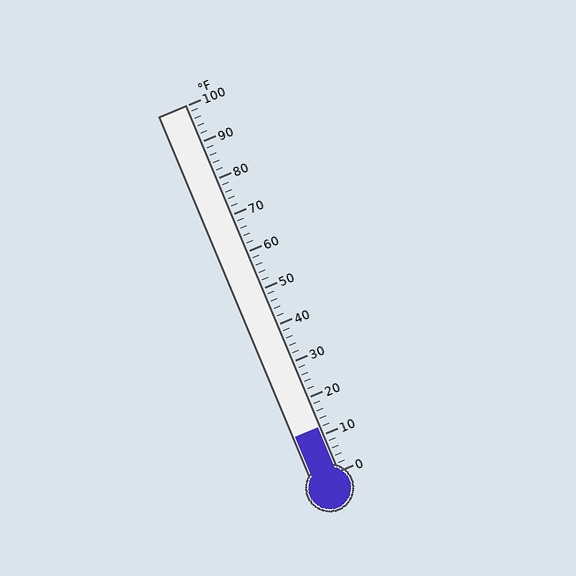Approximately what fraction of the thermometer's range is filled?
The thermometer is filled to approximately 10% of its range.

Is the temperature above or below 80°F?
The temperature is below 80°F.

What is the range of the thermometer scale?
The thermometer scale ranges from 0°F to 100°F.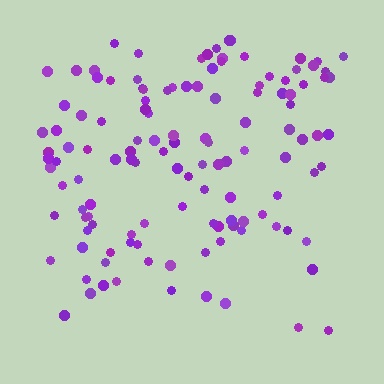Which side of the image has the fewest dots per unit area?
The bottom.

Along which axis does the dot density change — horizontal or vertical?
Vertical.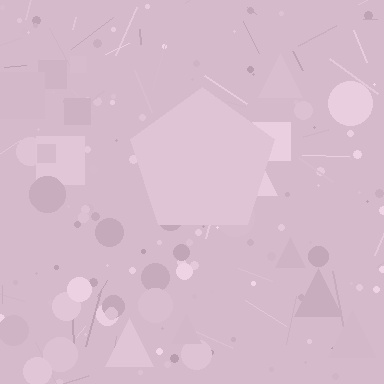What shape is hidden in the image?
A pentagon is hidden in the image.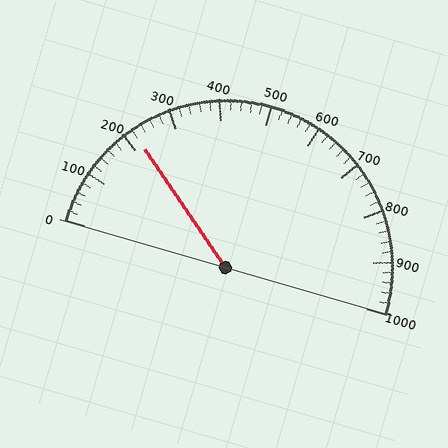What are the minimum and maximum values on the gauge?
The gauge ranges from 0 to 1000.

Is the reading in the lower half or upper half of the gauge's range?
The reading is in the lower half of the range (0 to 1000).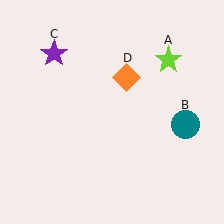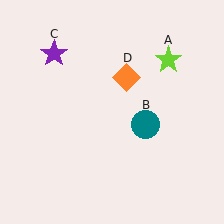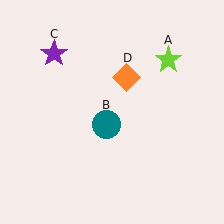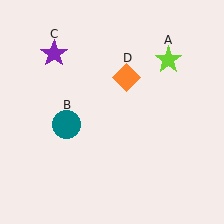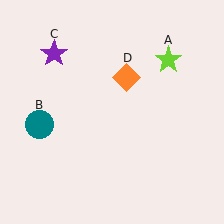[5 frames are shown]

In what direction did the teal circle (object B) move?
The teal circle (object B) moved left.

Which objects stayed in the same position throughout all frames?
Lime star (object A) and purple star (object C) and orange diamond (object D) remained stationary.